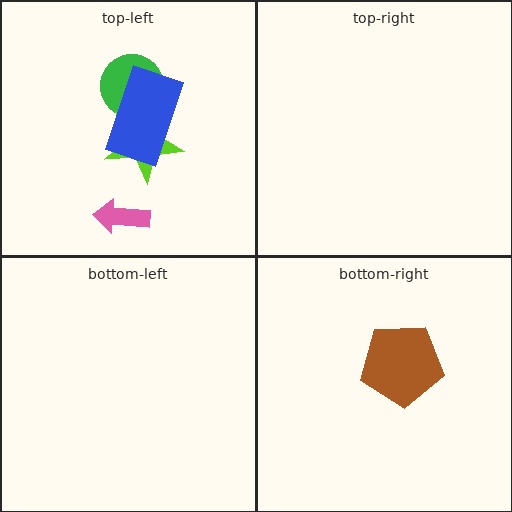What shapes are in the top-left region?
The green circle, the lime star, the blue rectangle, the pink arrow.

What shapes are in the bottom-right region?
The brown pentagon.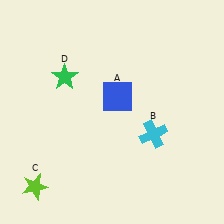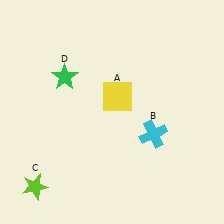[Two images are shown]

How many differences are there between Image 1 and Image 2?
There is 1 difference between the two images.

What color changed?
The square (A) changed from blue in Image 1 to yellow in Image 2.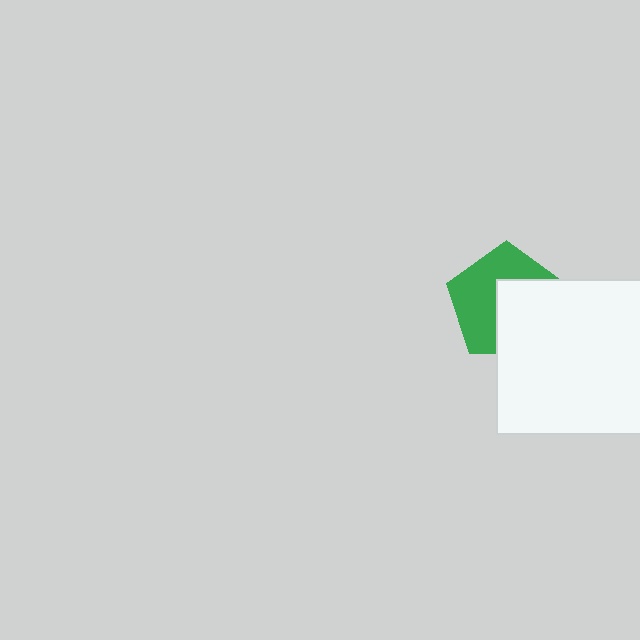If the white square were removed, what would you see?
You would see the complete green pentagon.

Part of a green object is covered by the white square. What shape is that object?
It is a pentagon.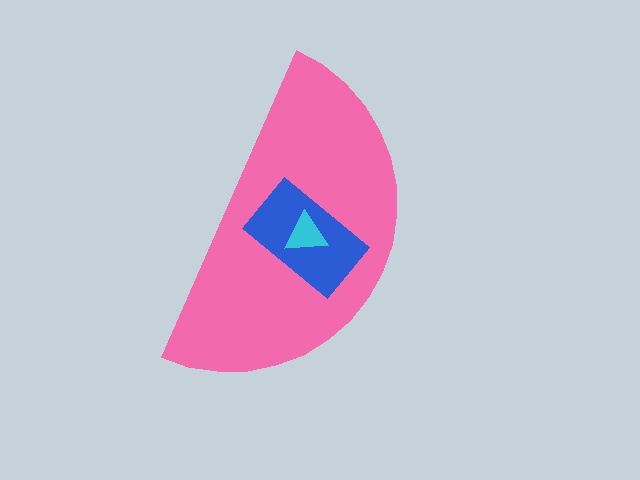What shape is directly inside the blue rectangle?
The cyan triangle.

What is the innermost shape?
The cyan triangle.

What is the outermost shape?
The pink semicircle.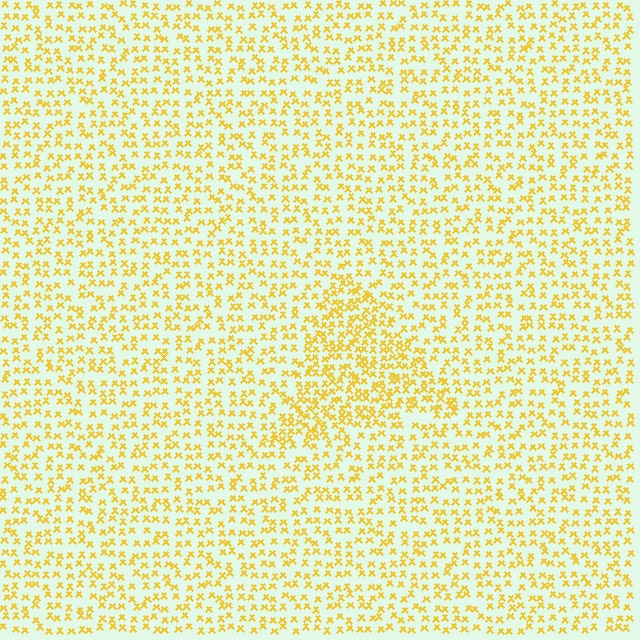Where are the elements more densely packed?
The elements are more densely packed inside the triangle boundary.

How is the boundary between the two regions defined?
The boundary is defined by a change in element density (approximately 1.7x ratio). All elements are the same color, size, and shape.